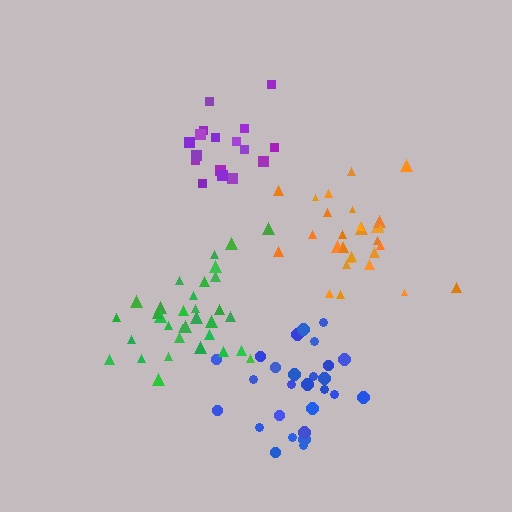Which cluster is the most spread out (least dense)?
Orange.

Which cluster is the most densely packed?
Green.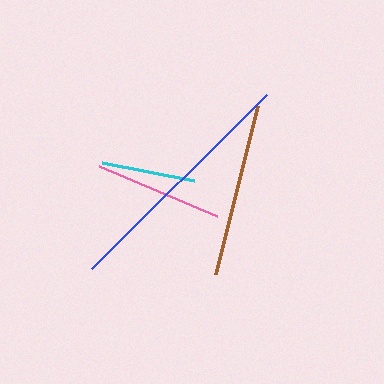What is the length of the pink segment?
The pink segment is approximately 127 pixels long.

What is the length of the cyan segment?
The cyan segment is approximately 94 pixels long.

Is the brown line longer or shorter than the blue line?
The blue line is longer than the brown line.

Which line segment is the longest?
The blue line is the longest at approximately 246 pixels.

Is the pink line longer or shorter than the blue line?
The blue line is longer than the pink line.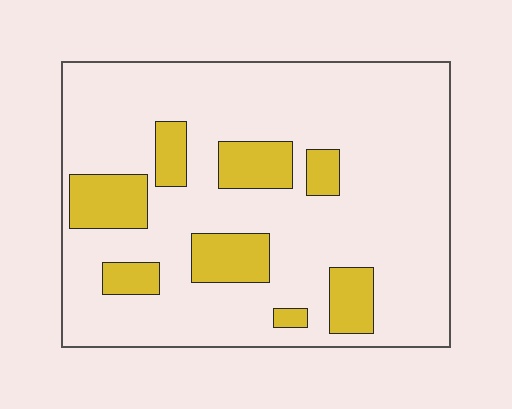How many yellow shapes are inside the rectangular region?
8.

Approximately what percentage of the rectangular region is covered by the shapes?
Approximately 20%.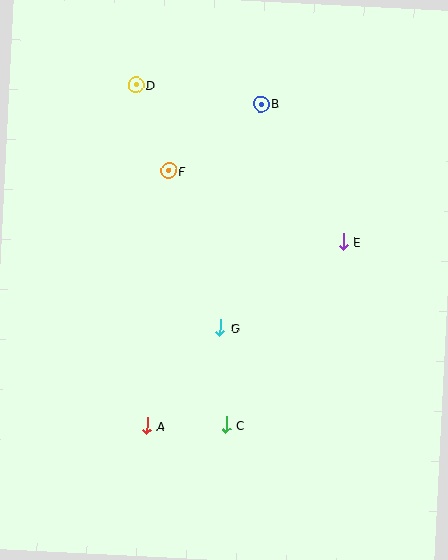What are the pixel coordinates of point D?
Point D is at (136, 85).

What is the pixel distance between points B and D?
The distance between B and D is 127 pixels.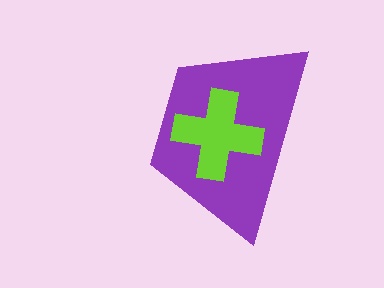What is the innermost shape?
The lime cross.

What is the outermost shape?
The purple trapezoid.